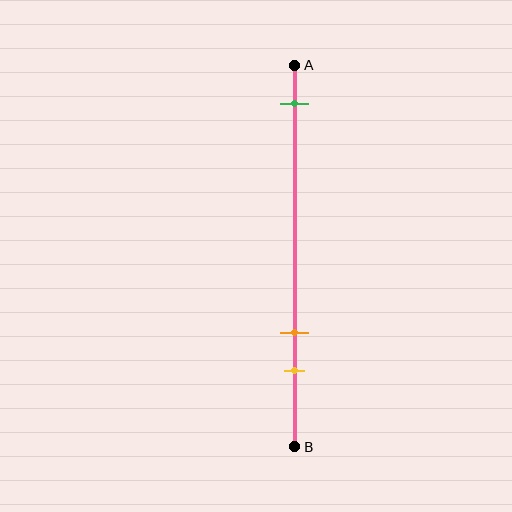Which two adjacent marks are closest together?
The orange and yellow marks are the closest adjacent pair.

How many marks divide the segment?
There are 3 marks dividing the segment.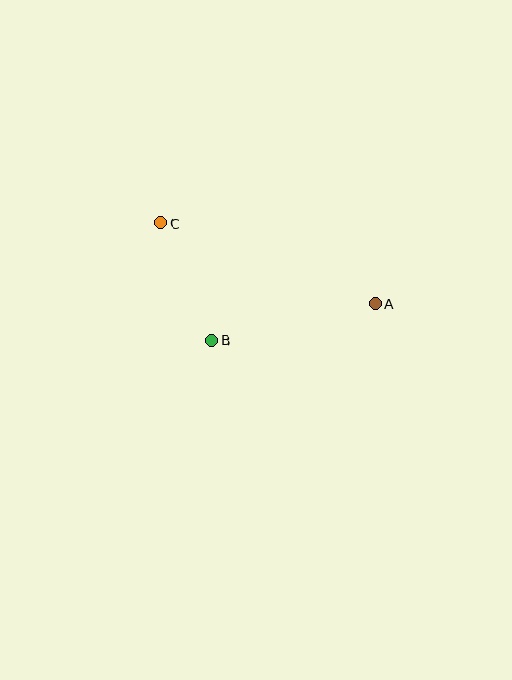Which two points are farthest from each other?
Points A and C are farthest from each other.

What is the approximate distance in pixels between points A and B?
The distance between A and B is approximately 167 pixels.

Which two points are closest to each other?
Points B and C are closest to each other.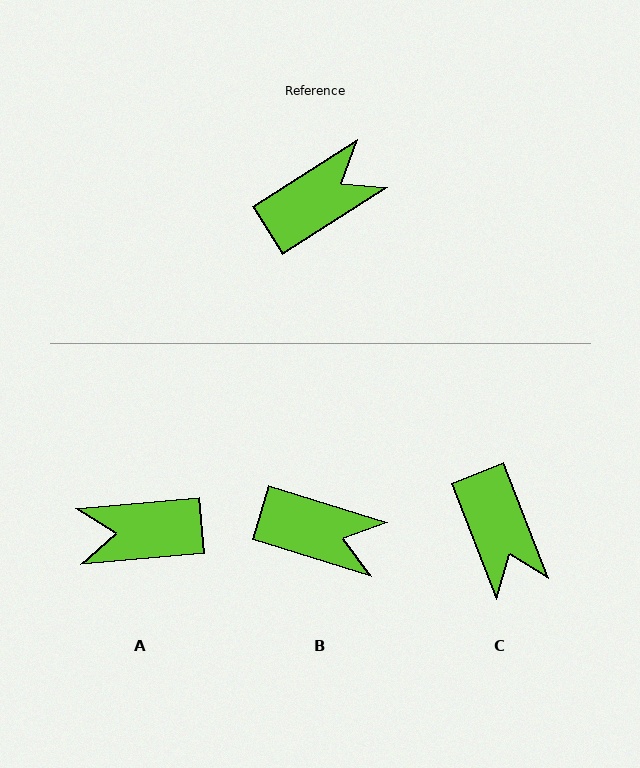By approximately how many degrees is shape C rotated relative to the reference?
Approximately 101 degrees clockwise.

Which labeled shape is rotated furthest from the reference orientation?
A, about 153 degrees away.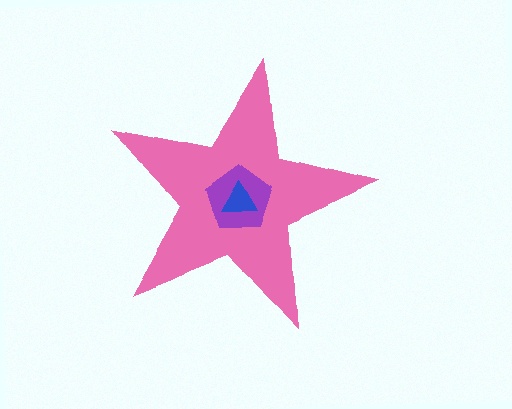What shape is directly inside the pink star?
The purple pentagon.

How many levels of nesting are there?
3.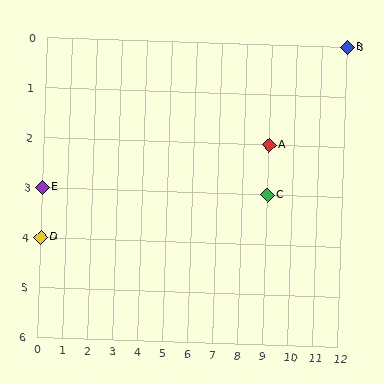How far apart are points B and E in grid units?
Points B and E are 12 columns and 3 rows apart (about 12.4 grid units diagonally).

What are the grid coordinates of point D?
Point D is at grid coordinates (0, 4).